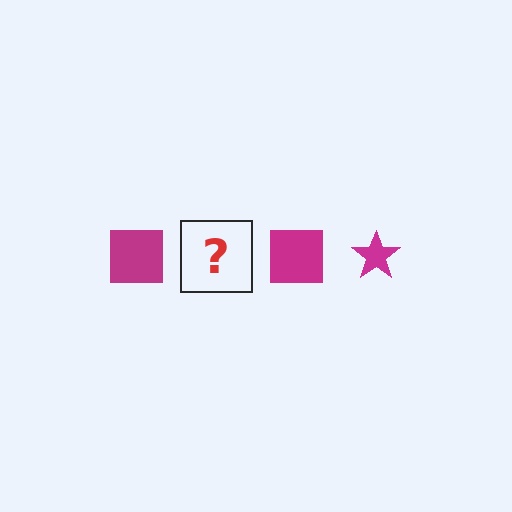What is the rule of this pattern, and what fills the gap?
The rule is that the pattern cycles through square, star shapes in magenta. The gap should be filled with a magenta star.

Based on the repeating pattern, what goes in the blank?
The blank should be a magenta star.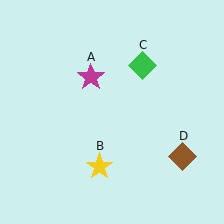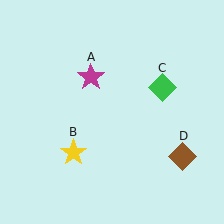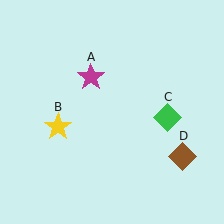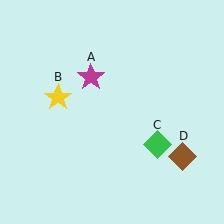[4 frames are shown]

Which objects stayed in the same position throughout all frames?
Magenta star (object A) and brown diamond (object D) remained stationary.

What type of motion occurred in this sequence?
The yellow star (object B), green diamond (object C) rotated clockwise around the center of the scene.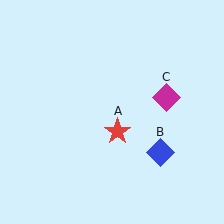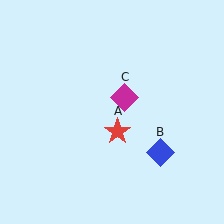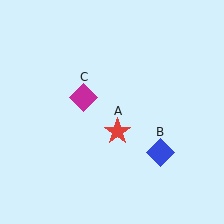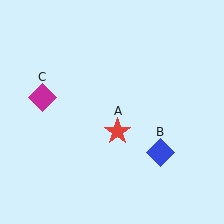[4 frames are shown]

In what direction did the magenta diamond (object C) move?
The magenta diamond (object C) moved left.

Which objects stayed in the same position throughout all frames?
Red star (object A) and blue diamond (object B) remained stationary.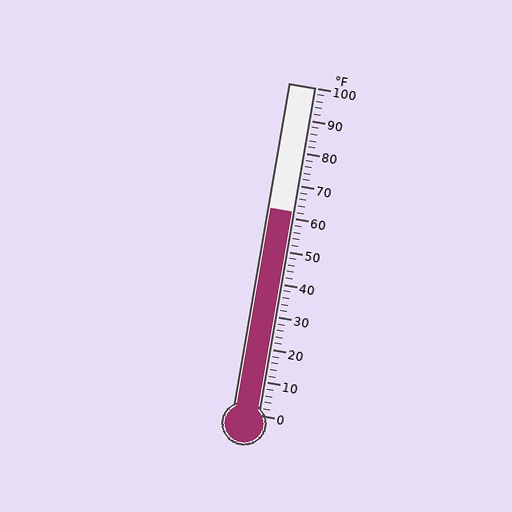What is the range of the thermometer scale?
The thermometer scale ranges from 0°F to 100°F.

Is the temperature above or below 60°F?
The temperature is above 60°F.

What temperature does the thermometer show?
The thermometer shows approximately 62°F.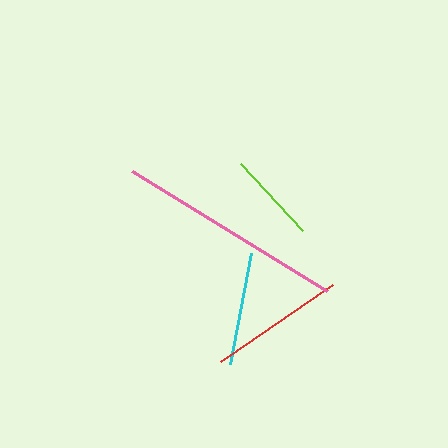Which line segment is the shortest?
The lime line is the shortest at approximately 92 pixels.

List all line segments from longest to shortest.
From longest to shortest: pink, red, cyan, lime.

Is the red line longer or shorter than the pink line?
The pink line is longer than the red line.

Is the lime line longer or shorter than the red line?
The red line is longer than the lime line.